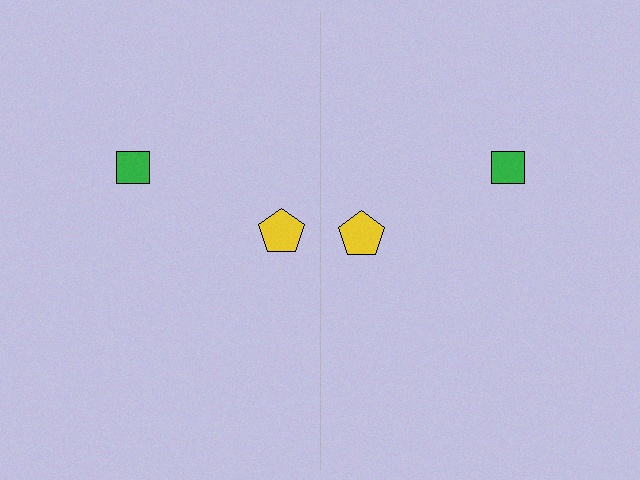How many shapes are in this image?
There are 4 shapes in this image.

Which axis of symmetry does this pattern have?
The pattern has a vertical axis of symmetry running through the center of the image.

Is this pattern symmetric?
Yes, this pattern has bilateral (reflection) symmetry.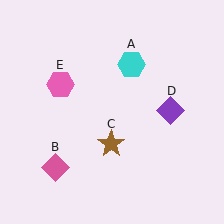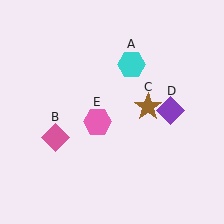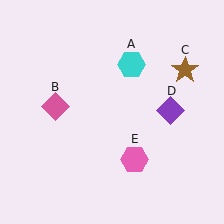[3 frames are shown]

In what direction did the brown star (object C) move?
The brown star (object C) moved up and to the right.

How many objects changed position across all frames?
3 objects changed position: pink diamond (object B), brown star (object C), pink hexagon (object E).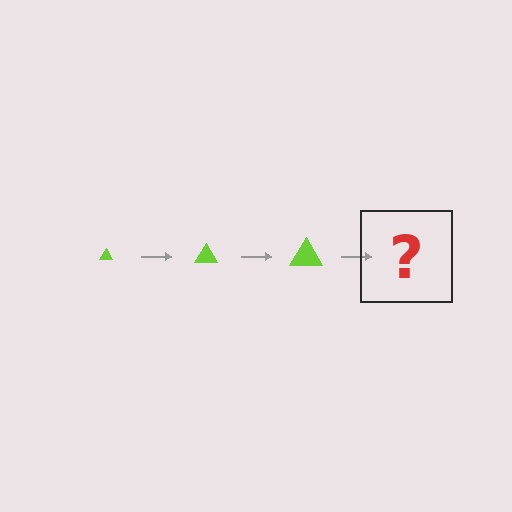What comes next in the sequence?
The next element should be a lime triangle, larger than the previous one.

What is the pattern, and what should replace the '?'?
The pattern is that the triangle gets progressively larger each step. The '?' should be a lime triangle, larger than the previous one.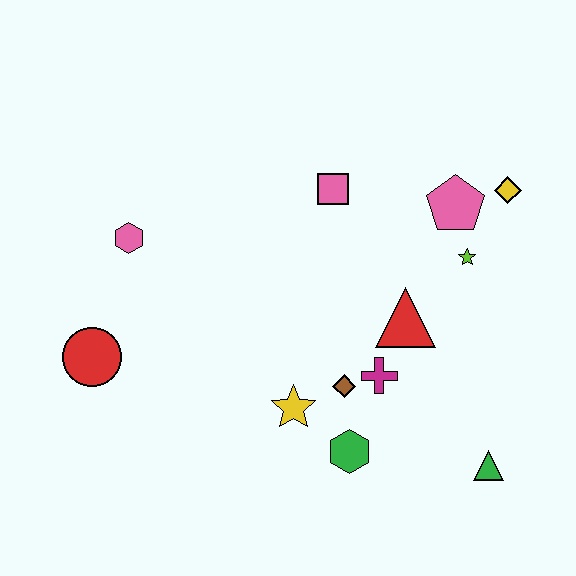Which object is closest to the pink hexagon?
The red circle is closest to the pink hexagon.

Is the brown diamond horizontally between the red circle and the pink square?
No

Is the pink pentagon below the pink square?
Yes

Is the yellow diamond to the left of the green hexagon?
No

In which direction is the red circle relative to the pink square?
The red circle is to the left of the pink square.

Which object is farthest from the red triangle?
The red circle is farthest from the red triangle.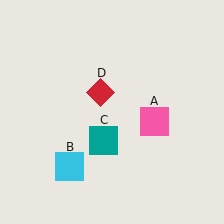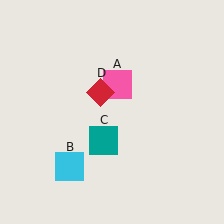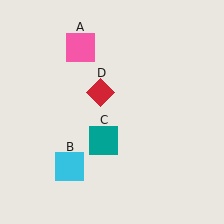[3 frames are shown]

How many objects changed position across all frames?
1 object changed position: pink square (object A).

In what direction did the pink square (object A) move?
The pink square (object A) moved up and to the left.